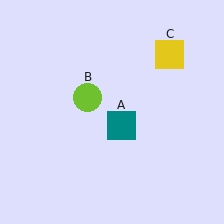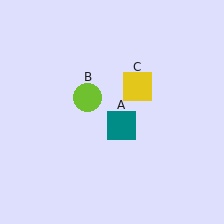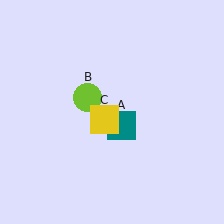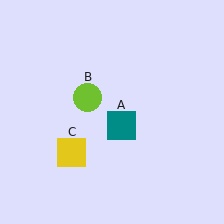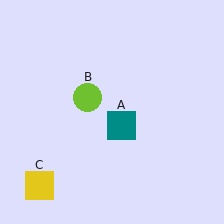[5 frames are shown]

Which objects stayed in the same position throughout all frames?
Teal square (object A) and lime circle (object B) remained stationary.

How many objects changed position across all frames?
1 object changed position: yellow square (object C).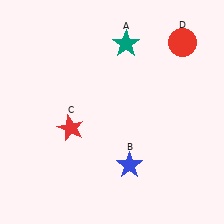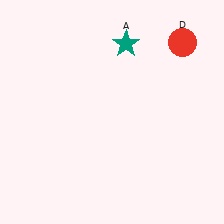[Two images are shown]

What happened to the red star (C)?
The red star (C) was removed in Image 2. It was in the bottom-left area of Image 1.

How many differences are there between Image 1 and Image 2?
There are 2 differences between the two images.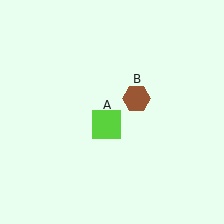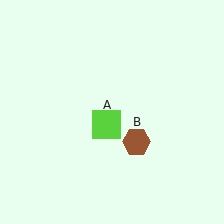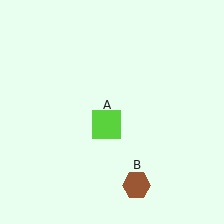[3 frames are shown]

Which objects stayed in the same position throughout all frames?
Lime square (object A) remained stationary.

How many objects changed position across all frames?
1 object changed position: brown hexagon (object B).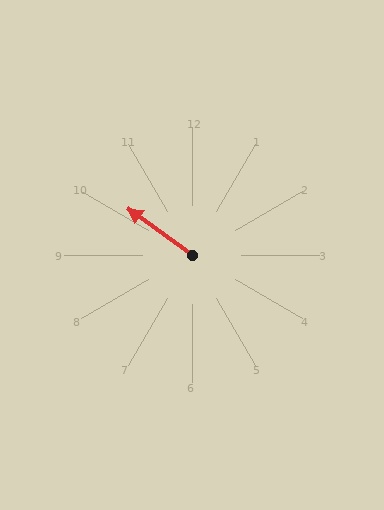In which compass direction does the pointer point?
Northwest.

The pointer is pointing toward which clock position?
Roughly 10 o'clock.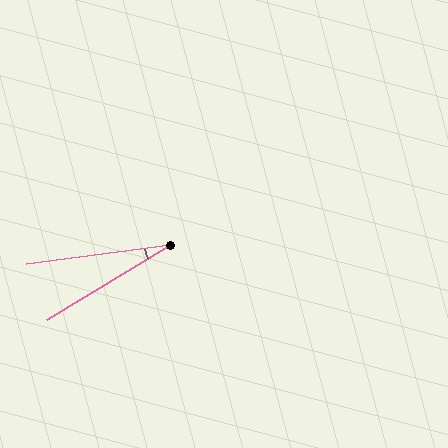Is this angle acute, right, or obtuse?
It is acute.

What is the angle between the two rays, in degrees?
Approximately 23 degrees.